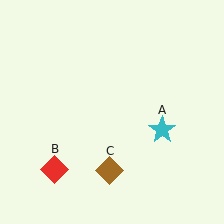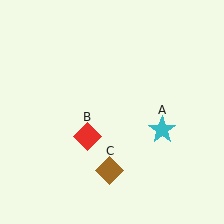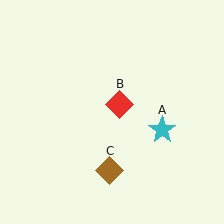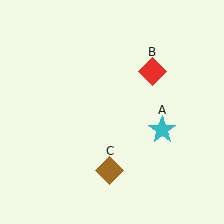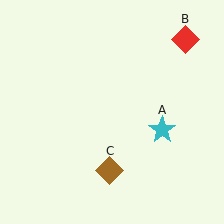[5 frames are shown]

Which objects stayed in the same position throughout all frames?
Cyan star (object A) and brown diamond (object C) remained stationary.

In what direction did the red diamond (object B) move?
The red diamond (object B) moved up and to the right.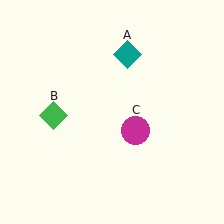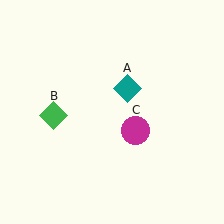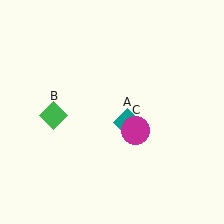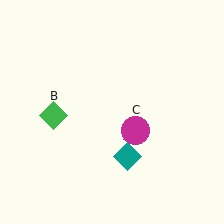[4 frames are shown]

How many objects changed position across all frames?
1 object changed position: teal diamond (object A).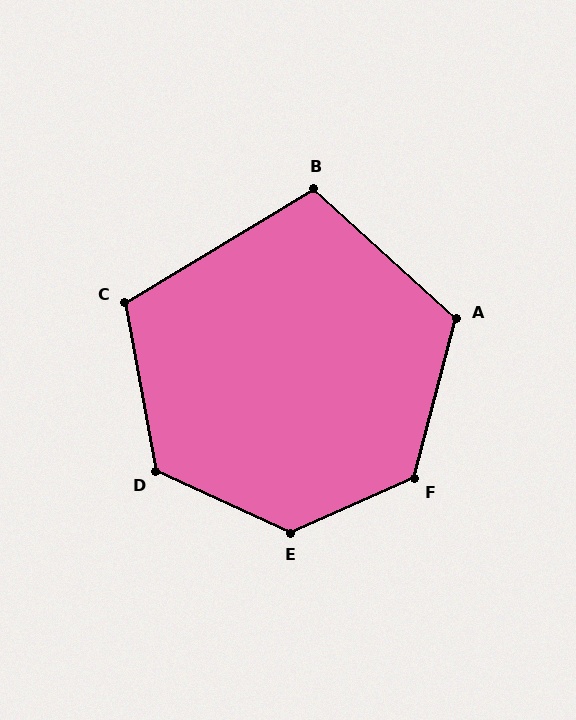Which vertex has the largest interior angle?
E, at approximately 132 degrees.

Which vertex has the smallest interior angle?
B, at approximately 107 degrees.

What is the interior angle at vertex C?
Approximately 111 degrees (obtuse).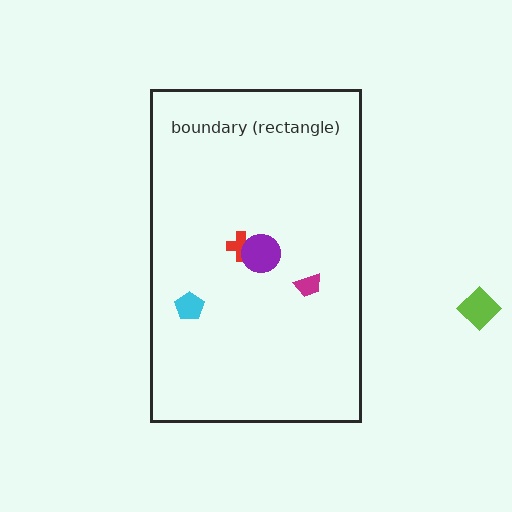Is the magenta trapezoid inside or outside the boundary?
Inside.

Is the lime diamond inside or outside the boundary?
Outside.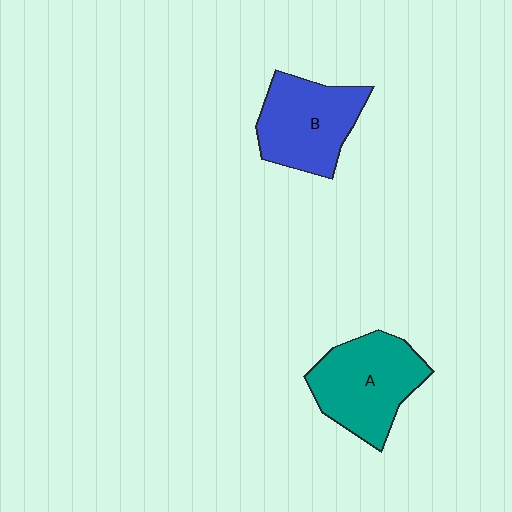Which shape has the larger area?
Shape A (teal).